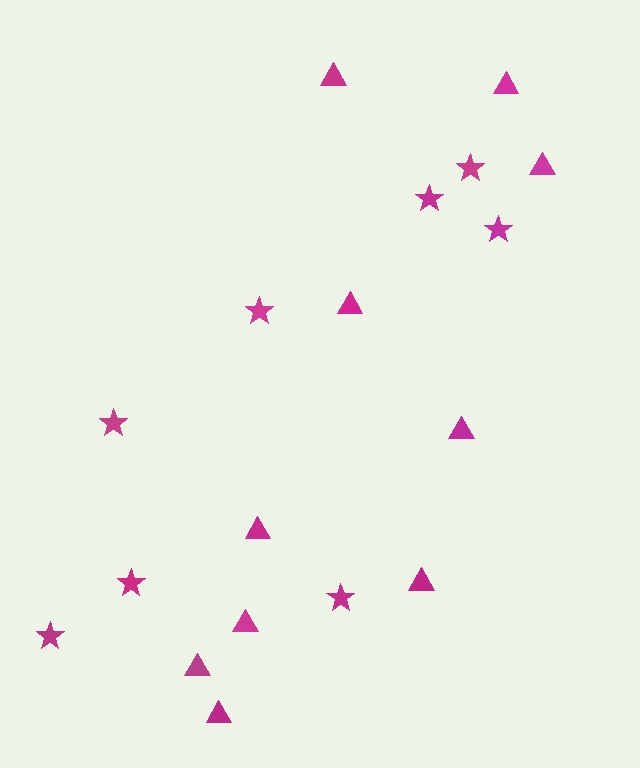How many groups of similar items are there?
There are 2 groups: one group of stars (8) and one group of triangles (10).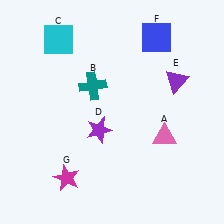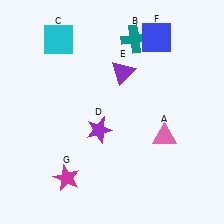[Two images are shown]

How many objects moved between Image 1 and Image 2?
2 objects moved between the two images.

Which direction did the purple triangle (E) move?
The purple triangle (E) moved left.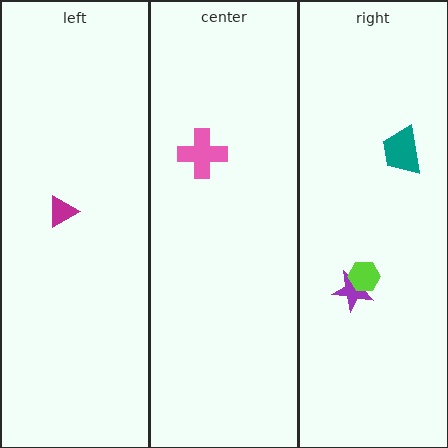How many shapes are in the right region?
3.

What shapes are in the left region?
The magenta triangle.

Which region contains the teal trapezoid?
The right region.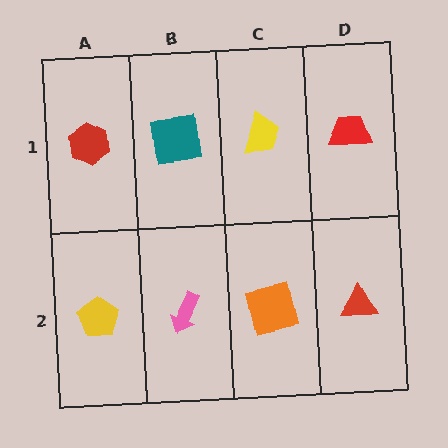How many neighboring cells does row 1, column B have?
3.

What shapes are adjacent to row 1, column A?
A yellow pentagon (row 2, column A), a teal square (row 1, column B).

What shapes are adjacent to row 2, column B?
A teal square (row 1, column B), a yellow pentagon (row 2, column A), an orange square (row 2, column C).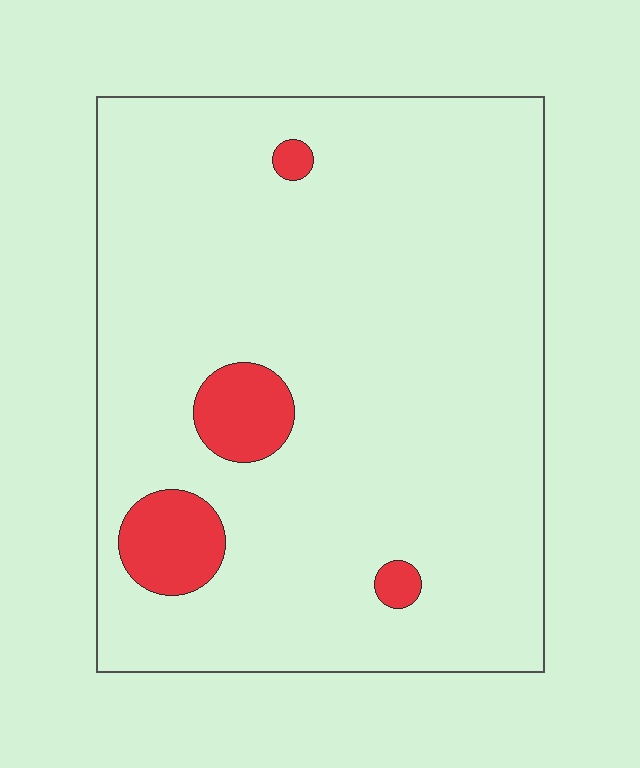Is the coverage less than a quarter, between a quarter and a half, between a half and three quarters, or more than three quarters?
Less than a quarter.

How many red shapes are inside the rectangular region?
4.